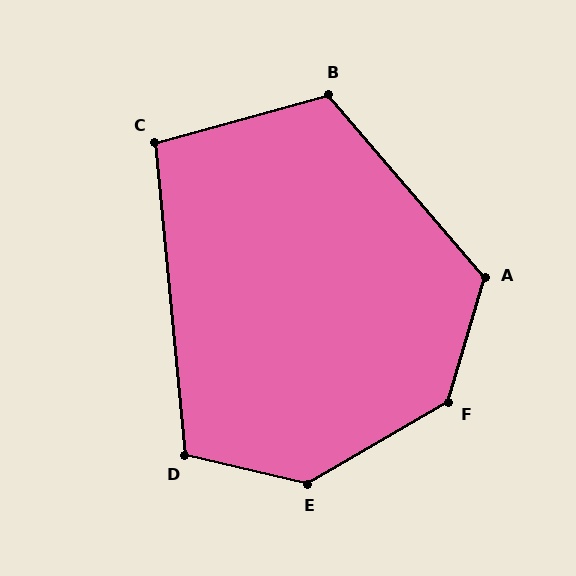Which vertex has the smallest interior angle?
C, at approximately 100 degrees.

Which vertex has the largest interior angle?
E, at approximately 137 degrees.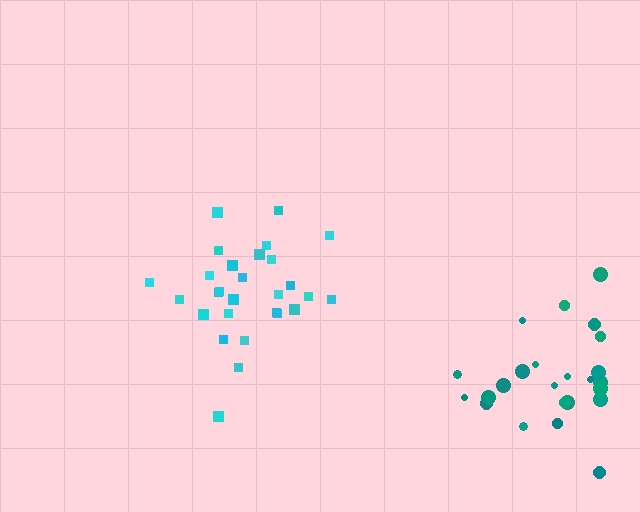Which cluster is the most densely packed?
Teal.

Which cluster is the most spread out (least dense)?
Cyan.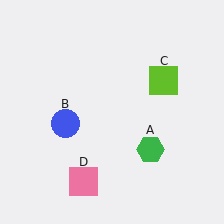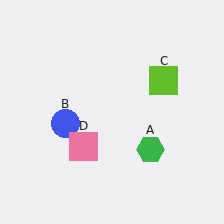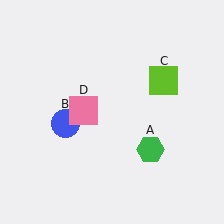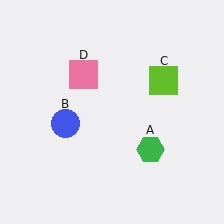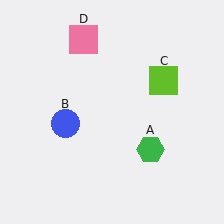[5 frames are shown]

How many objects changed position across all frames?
1 object changed position: pink square (object D).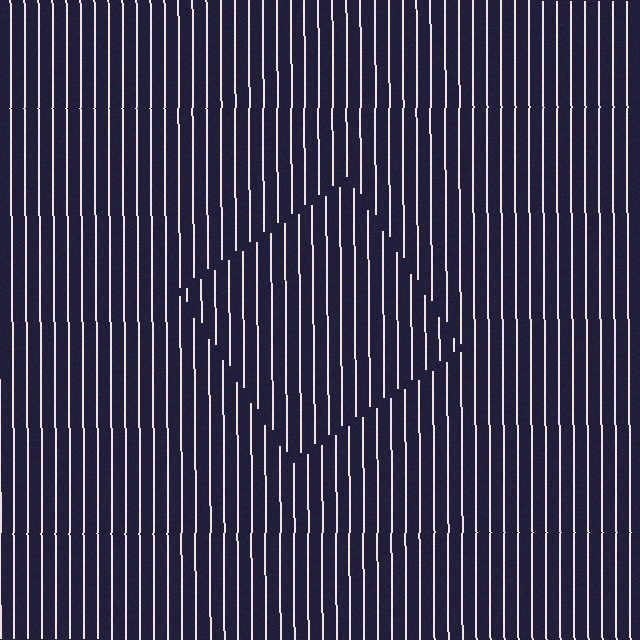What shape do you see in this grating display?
An illusory square. The interior of the shape contains the same grating, shifted by half a period — the contour is defined by the phase discontinuity where line-ends from the inner and outer gratings abut.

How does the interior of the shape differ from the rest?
The interior of the shape contains the same grating, shifted by half a period — the contour is defined by the phase discontinuity where line-ends from the inner and outer gratings abut.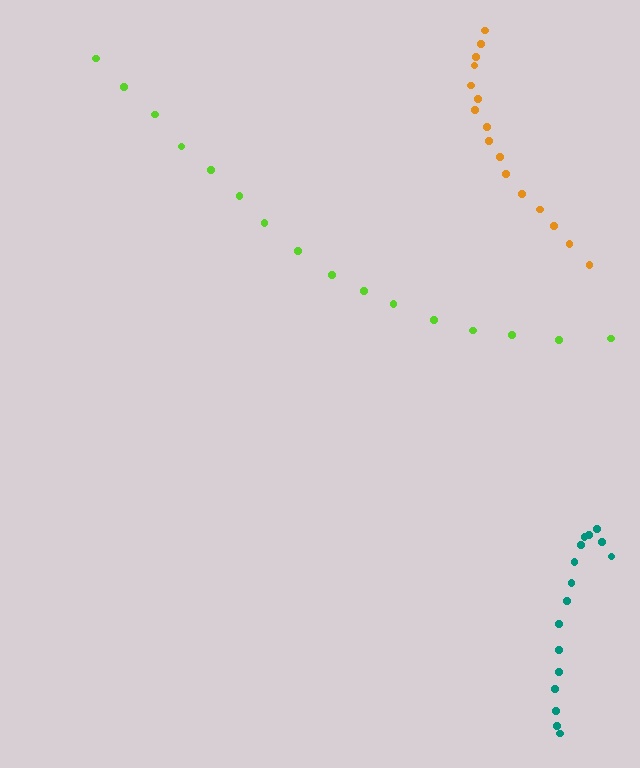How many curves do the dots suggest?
There are 3 distinct paths.